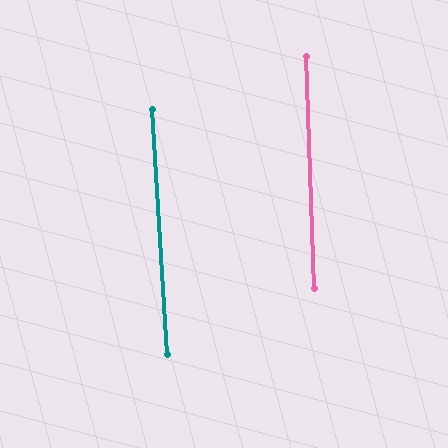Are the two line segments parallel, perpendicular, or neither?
Parallel — their directions differ by only 1.6°.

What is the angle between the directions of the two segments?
Approximately 2 degrees.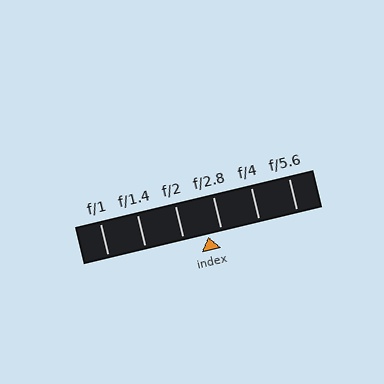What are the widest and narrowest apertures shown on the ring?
The widest aperture shown is f/1 and the narrowest is f/5.6.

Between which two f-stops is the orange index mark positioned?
The index mark is between f/2 and f/2.8.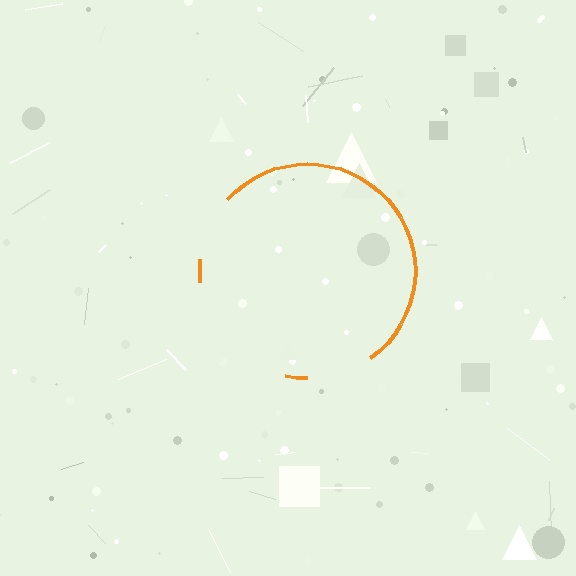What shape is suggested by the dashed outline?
The dashed outline suggests a circle.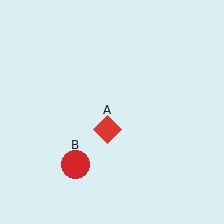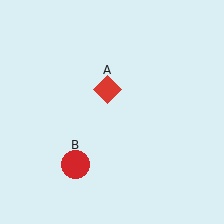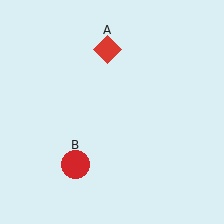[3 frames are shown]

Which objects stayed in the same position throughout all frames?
Red circle (object B) remained stationary.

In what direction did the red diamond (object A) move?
The red diamond (object A) moved up.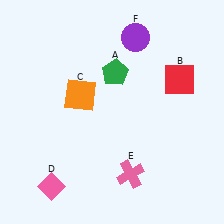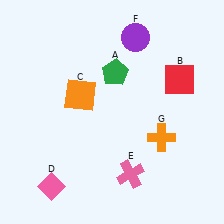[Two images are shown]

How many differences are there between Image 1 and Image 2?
There is 1 difference between the two images.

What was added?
An orange cross (G) was added in Image 2.